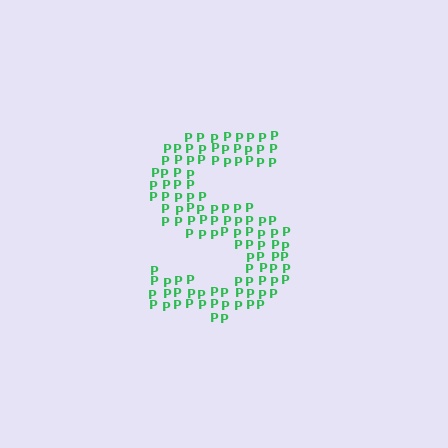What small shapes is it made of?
It is made of small letter P's.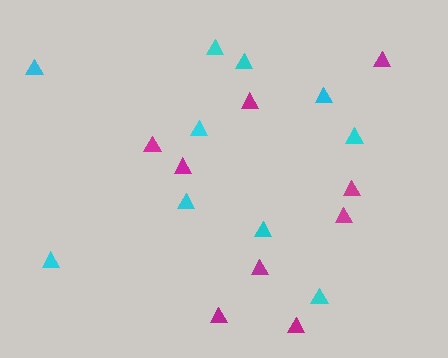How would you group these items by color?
There are 2 groups: one group of magenta triangles (9) and one group of cyan triangles (10).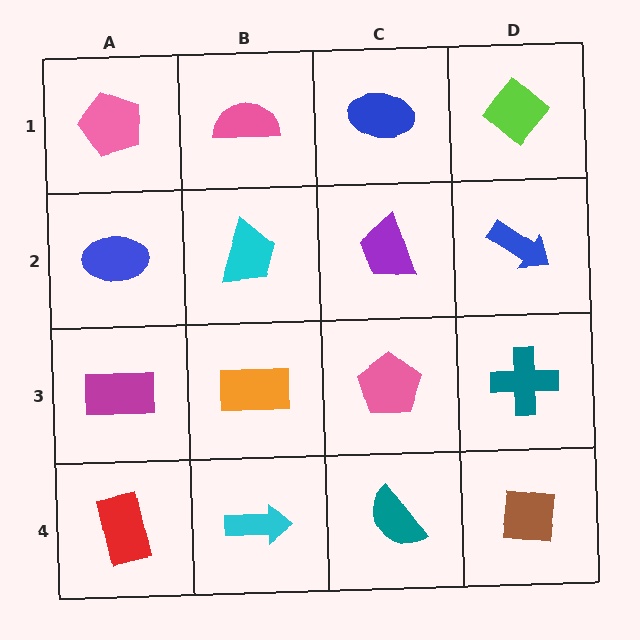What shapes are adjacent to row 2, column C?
A blue ellipse (row 1, column C), a pink pentagon (row 3, column C), a cyan trapezoid (row 2, column B), a blue arrow (row 2, column D).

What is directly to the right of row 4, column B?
A teal semicircle.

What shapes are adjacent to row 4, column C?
A pink pentagon (row 3, column C), a cyan arrow (row 4, column B), a brown square (row 4, column D).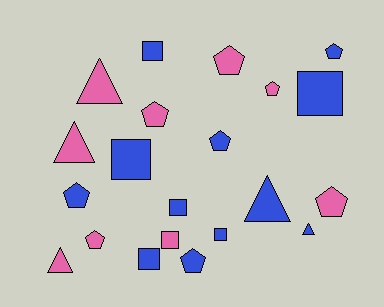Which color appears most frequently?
Blue, with 12 objects.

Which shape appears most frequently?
Pentagon, with 9 objects.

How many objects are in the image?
There are 21 objects.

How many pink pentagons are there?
There are 5 pink pentagons.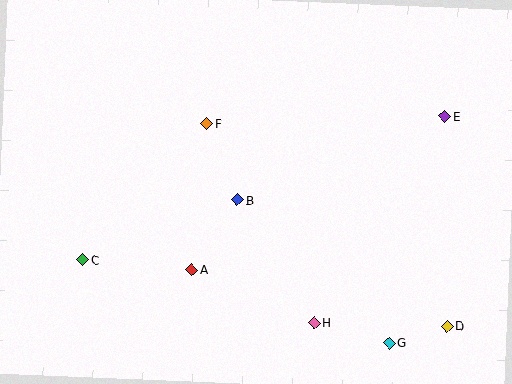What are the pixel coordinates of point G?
Point G is at (389, 343).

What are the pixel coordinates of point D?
Point D is at (447, 326).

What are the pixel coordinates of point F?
Point F is at (207, 124).